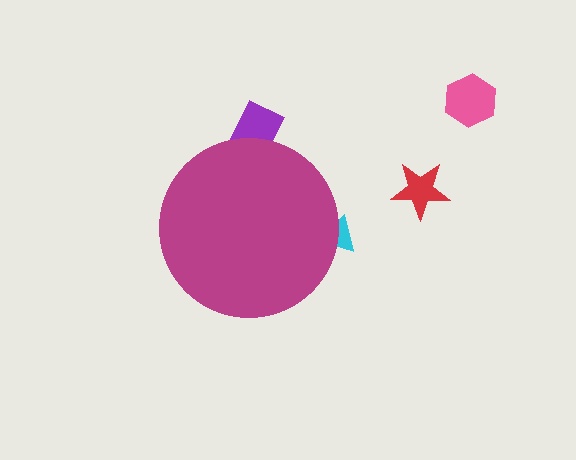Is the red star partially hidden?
No, the red star is fully visible.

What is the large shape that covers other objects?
A magenta circle.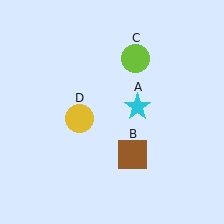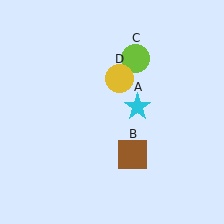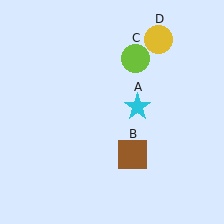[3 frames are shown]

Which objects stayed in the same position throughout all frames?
Cyan star (object A) and brown square (object B) and lime circle (object C) remained stationary.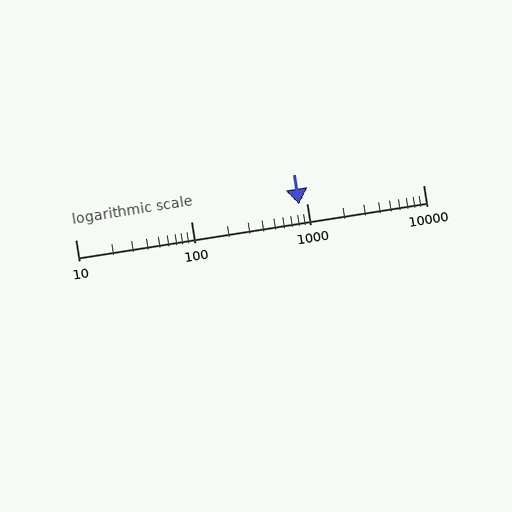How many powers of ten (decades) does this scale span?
The scale spans 3 decades, from 10 to 10000.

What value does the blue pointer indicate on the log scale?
The pointer indicates approximately 860.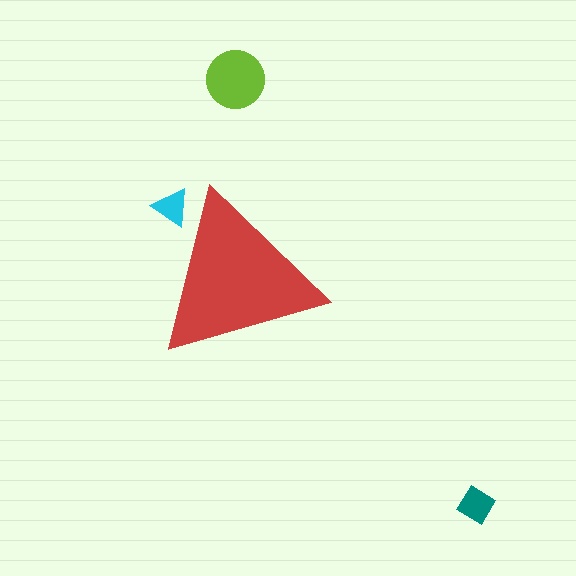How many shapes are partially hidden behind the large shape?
1 shape is partially hidden.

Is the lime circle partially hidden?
No, the lime circle is fully visible.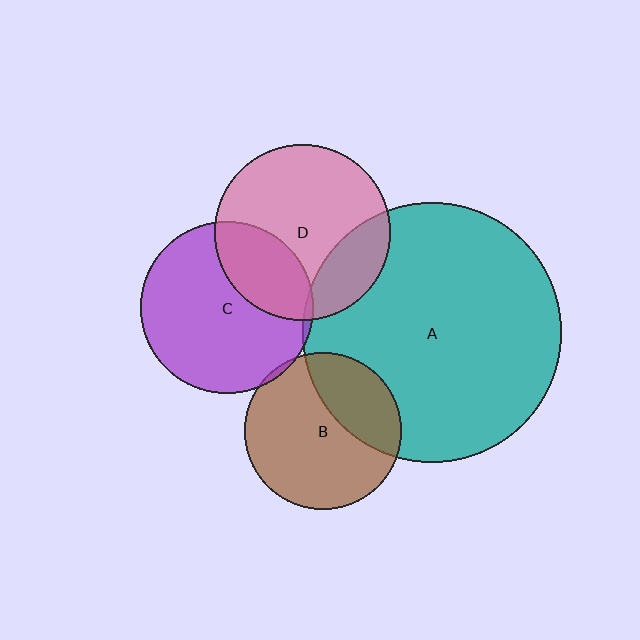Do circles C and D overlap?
Yes.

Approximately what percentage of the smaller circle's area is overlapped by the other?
Approximately 30%.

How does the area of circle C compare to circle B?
Approximately 1.2 times.